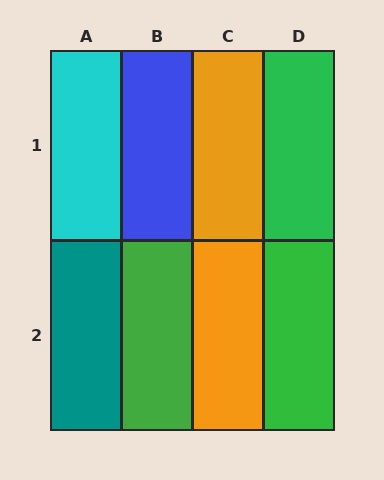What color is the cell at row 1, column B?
Blue.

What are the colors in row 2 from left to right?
Teal, green, orange, green.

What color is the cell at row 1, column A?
Cyan.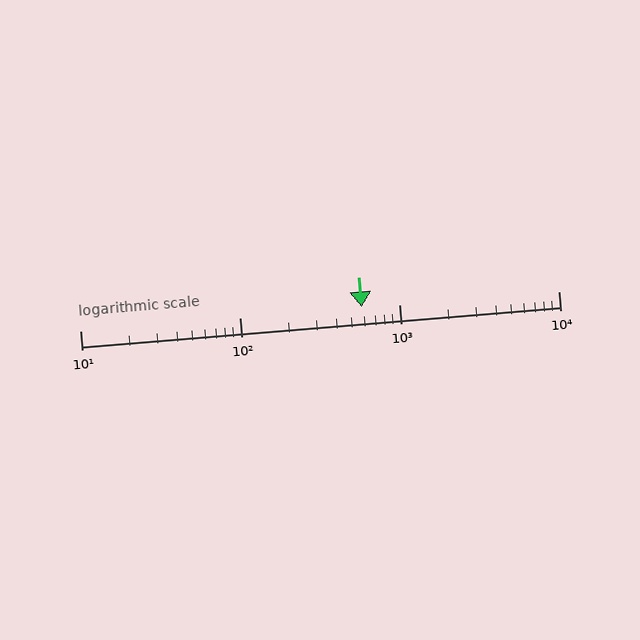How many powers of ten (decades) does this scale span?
The scale spans 3 decades, from 10 to 10000.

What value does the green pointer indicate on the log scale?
The pointer indicates approximately 580.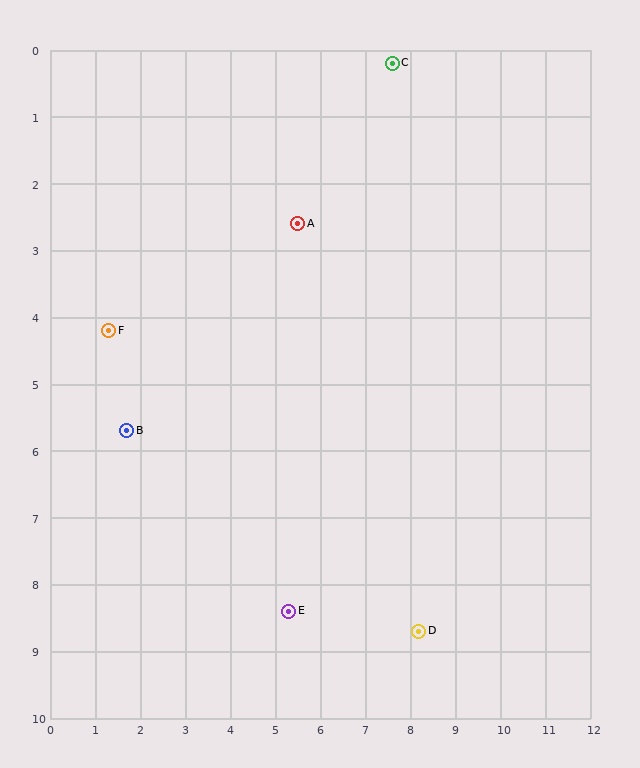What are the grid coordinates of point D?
Point D is at approximately (8.2, 8.7).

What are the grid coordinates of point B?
Point B is at approximately (1.7, 5.7).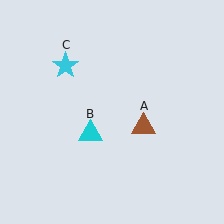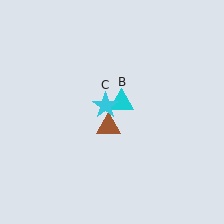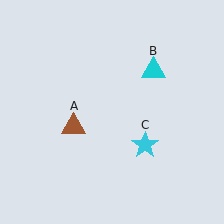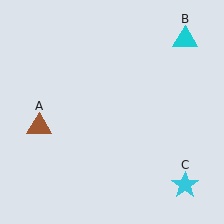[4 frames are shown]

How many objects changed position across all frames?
3 objects changed position: brown triangle (object A), cyan triangle (object B), cyan star (object C).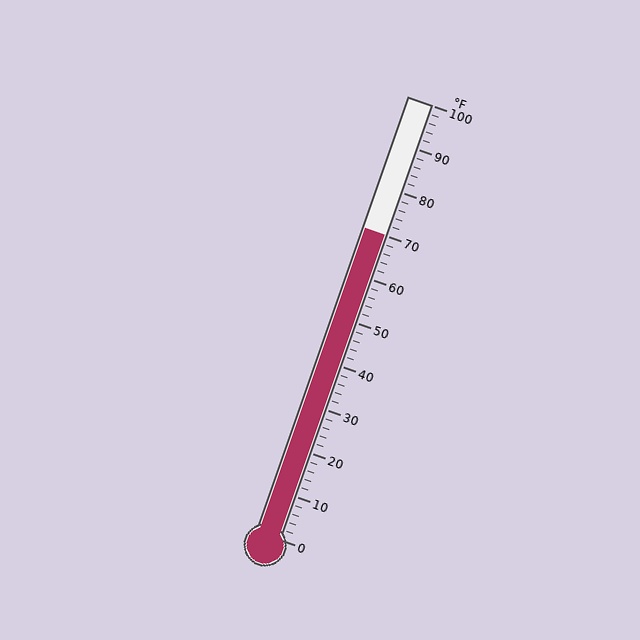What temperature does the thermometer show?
The thermometer shows approximately 70°F.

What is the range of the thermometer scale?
The thermometer scale ranges from 0°F to 100°F.